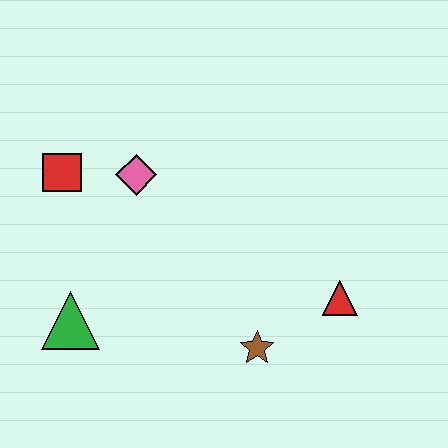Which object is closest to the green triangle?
The red square is closest to the green triangle.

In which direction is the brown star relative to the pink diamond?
The brown star is below the pink diamond.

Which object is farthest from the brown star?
The red square is farthest from the brown star.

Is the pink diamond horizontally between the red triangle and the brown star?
No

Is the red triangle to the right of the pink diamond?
Yes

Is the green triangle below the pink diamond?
Yes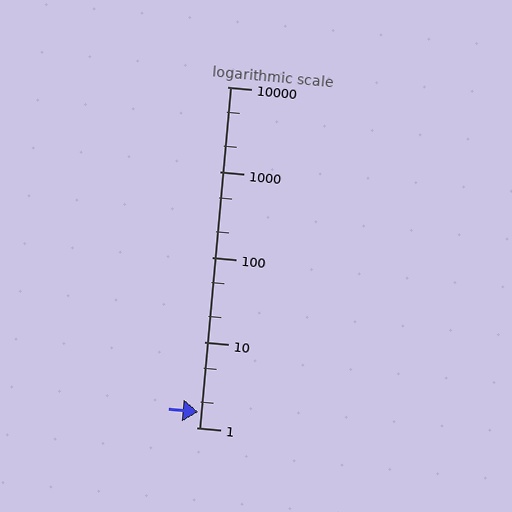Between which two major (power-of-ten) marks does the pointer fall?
The pointer is between 1 and 10.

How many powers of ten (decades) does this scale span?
The scale spans 4 decades, from 1 to 10000.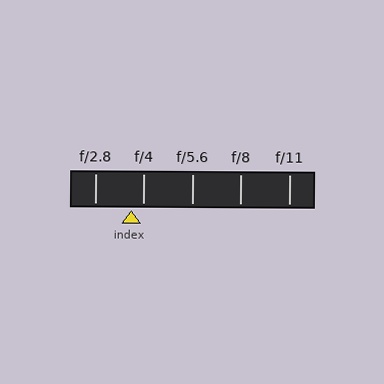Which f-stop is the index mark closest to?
The index mark is closest to f/4.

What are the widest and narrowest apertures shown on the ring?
The widest aperture shown is f/2.8 and the narrowest is f/11.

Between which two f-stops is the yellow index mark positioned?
The index mark is between f/2.8 and f/4.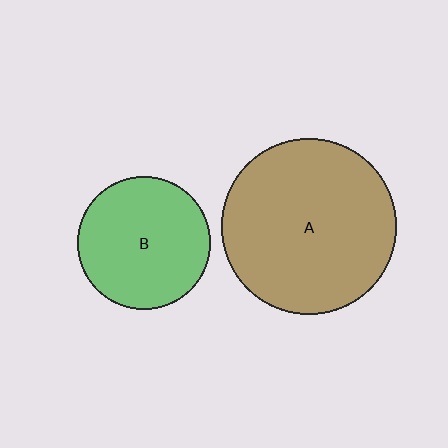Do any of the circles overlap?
No, none of the circles overlap.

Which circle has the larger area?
Circle A (brown).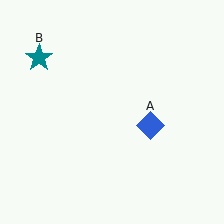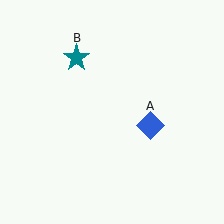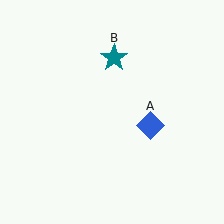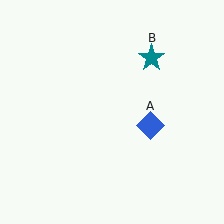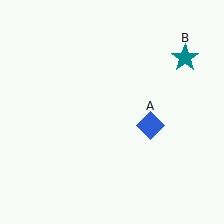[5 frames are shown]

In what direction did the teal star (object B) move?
The teal star (object B) moved right.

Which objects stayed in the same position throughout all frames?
Blue diamond (object A) remained stationary.